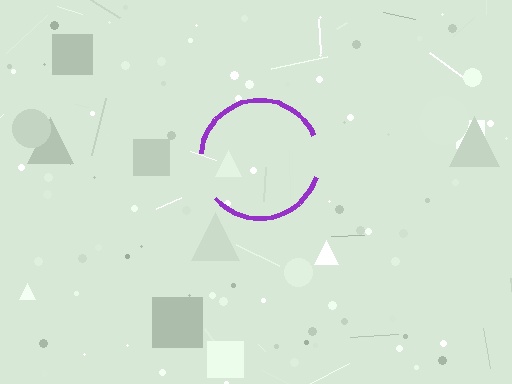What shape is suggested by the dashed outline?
The dashed outline suggests a circle.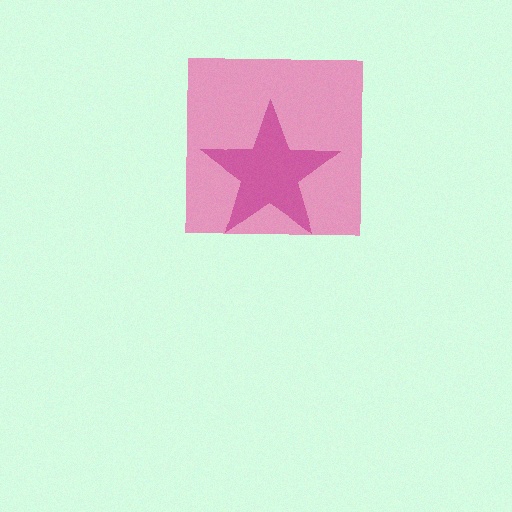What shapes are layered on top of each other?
The layered shapes are: a pink square, a magenta star.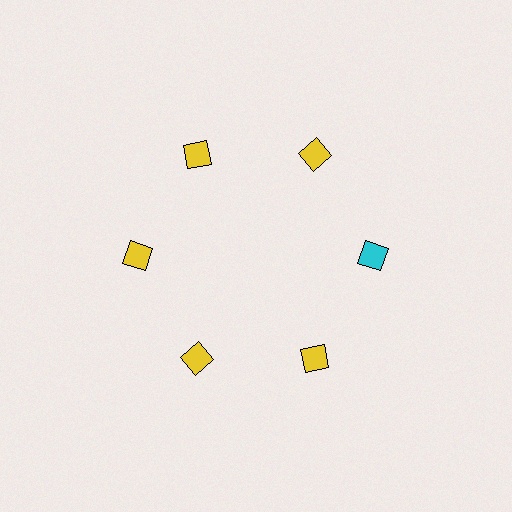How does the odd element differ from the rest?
It has a different color: cyan instead of yellow.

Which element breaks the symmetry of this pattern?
The cyan diamond at roughly the 3 o'clock position breaks the symmetry. All other shapes are yellow diamonds.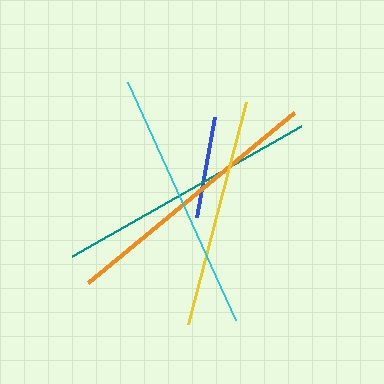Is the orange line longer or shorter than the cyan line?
The orange line is longer than the cyan line.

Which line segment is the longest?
The orange line is the longest at approximately 267 pixels.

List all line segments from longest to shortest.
From longest to shortest: orange, teal, cyan, yellow, blue.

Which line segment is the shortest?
The blue line is the shortest at approximately 102 pixels.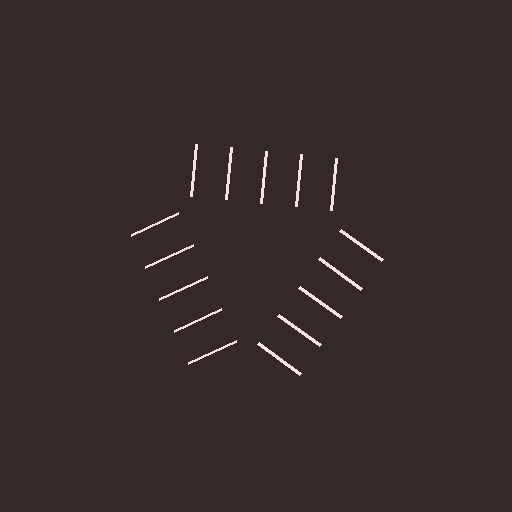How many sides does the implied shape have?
3 sides — the line-ends trace a triangle.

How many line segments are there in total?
15 — 5 along each of the 3 edges.